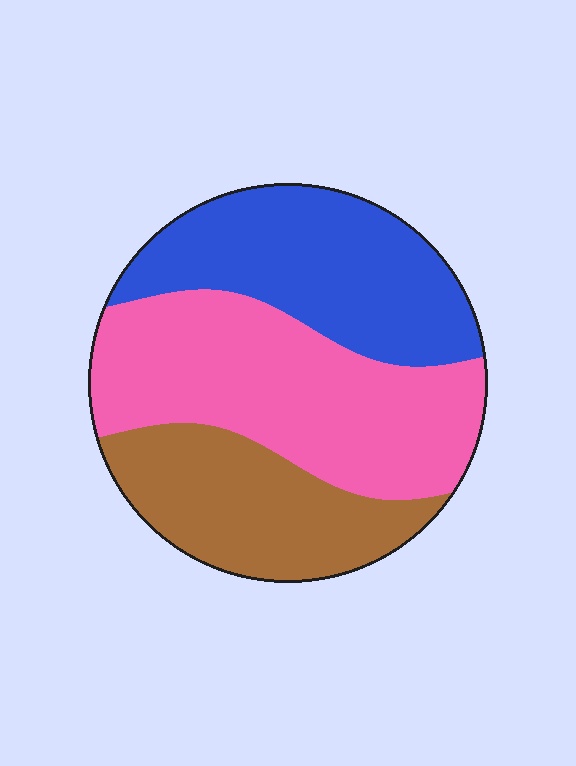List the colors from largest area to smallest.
From largest to smallest: pink, blue, brown.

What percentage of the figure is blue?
Blue covers around 30% of the figure.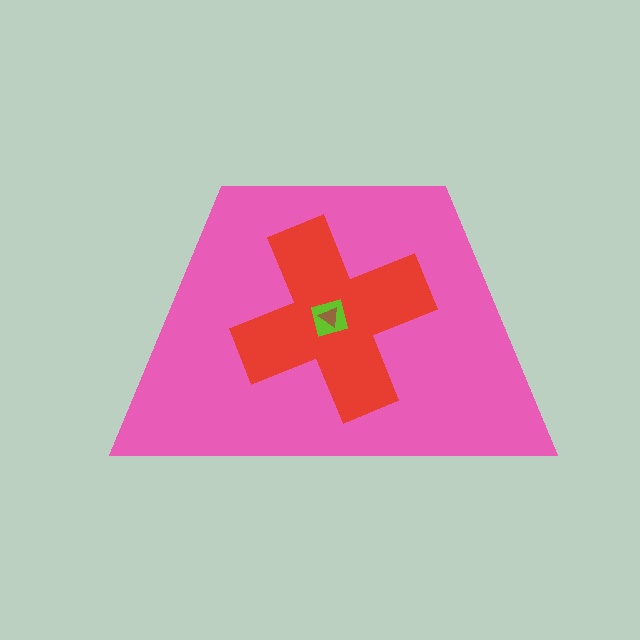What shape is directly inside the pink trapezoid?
The red cross.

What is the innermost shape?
The brown triangle.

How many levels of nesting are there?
4.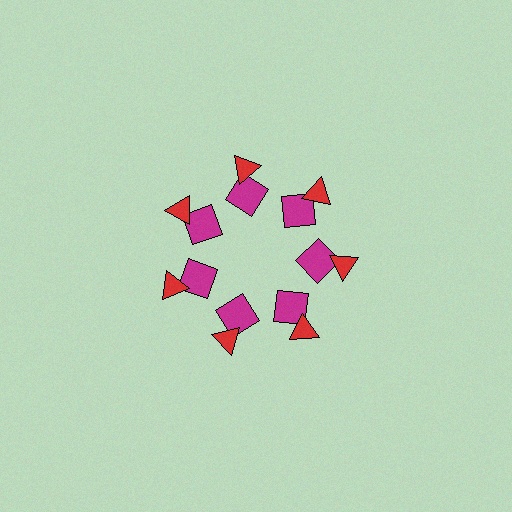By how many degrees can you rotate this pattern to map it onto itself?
The pattern maps onto itself every 51 degrees of rotation.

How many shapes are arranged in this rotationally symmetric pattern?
There are 14 shapes, arranged in 7 groups of 2.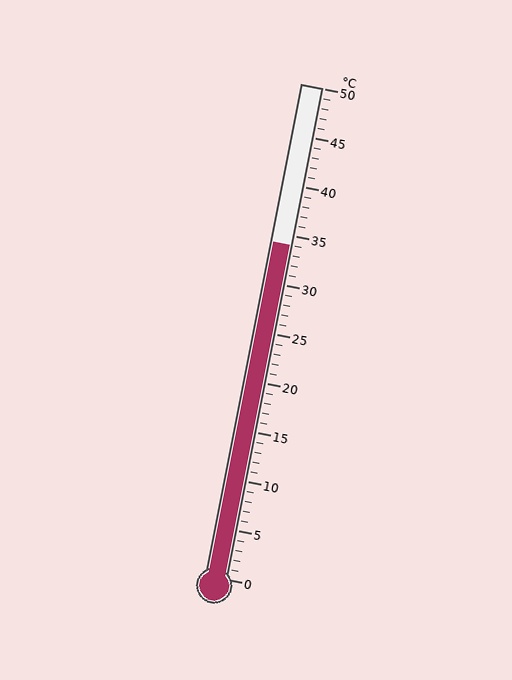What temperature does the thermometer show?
The thermometer shows approximately 34°C.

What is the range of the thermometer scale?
The thermometer scale ranges from 0°C to 50°C.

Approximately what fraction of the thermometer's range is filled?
The thermometer is filled to approximately 70% of its range.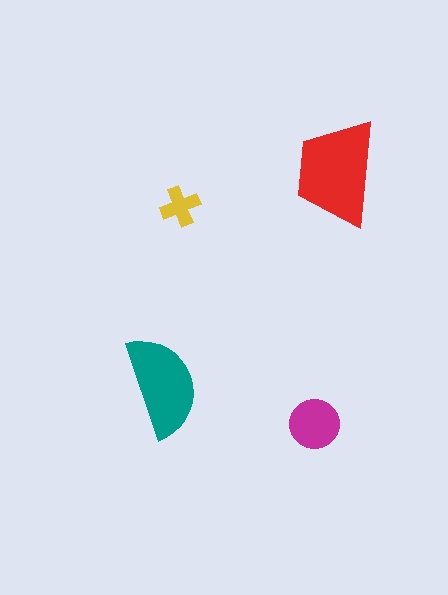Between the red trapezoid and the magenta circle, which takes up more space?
The red trapezoid.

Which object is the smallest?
The yellow cross.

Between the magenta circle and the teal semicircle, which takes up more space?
The teal semicircle.